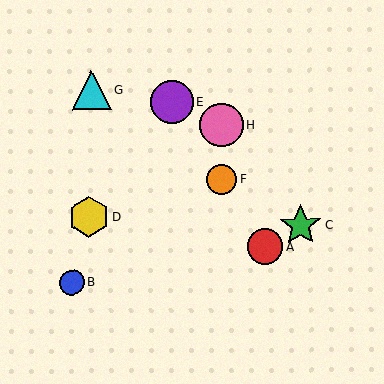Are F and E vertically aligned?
No, F is at x≈221 and E is at x≈171.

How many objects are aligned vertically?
2 objects (F, H) are aligned vertically.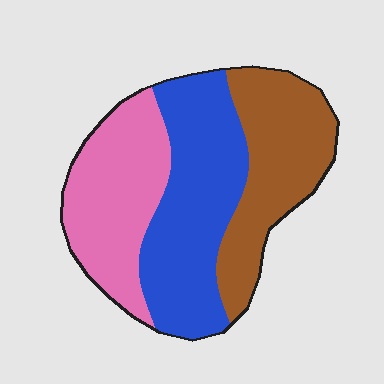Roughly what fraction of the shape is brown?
Brown takes up between a sixth and a third of the shape.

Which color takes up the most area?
Blue, at roughly 40%.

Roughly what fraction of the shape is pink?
Pink covers about 30% of the shape.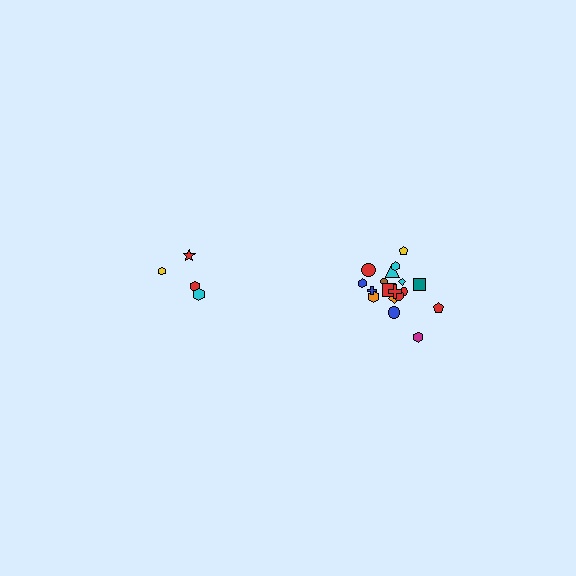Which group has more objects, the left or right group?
The right group.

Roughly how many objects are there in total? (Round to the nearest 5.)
Roughly 20 objects in total.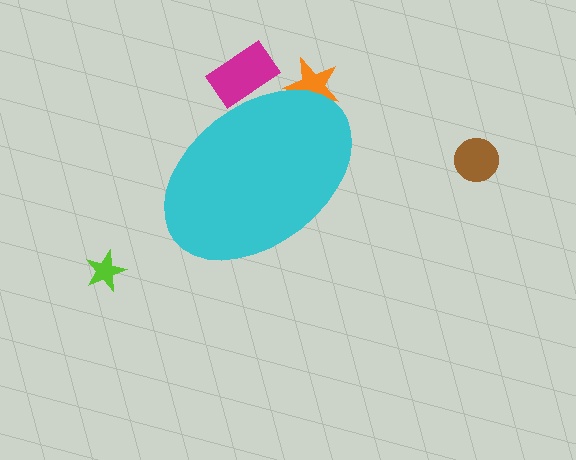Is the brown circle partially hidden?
No, the brown circle is fully visible.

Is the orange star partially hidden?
Yes, the orange star is partially hidden behind the cyan ellipse.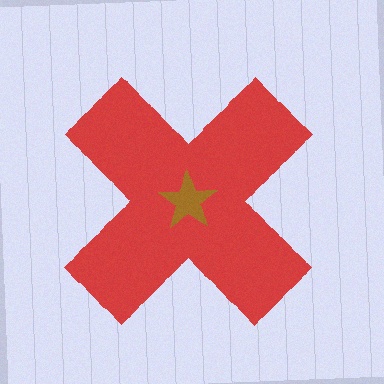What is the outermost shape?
The red cross.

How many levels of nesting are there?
2.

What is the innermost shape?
The brown star.